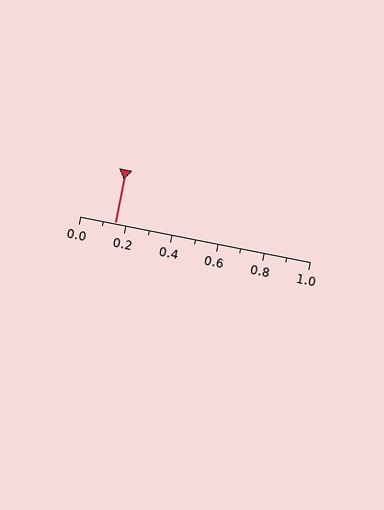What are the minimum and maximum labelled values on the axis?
The axis runs from 0.0 to 1.0.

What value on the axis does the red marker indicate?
The marker indicates approximately 0.15.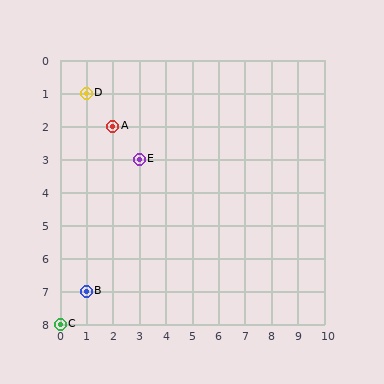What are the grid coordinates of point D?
Point D is at grid coordinates (1, 1).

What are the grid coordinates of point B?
Point B is at grid coordinates (1, 7).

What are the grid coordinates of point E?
Point E is at grid coordinates (3, 3).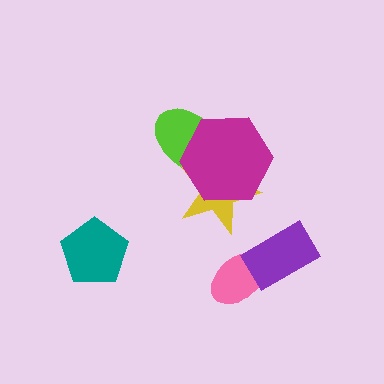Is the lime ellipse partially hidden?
Yes, it is partially covered by another shape.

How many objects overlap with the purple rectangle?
1 object overlaps with the purple rectangle.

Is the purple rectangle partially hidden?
No, no other shape covers it.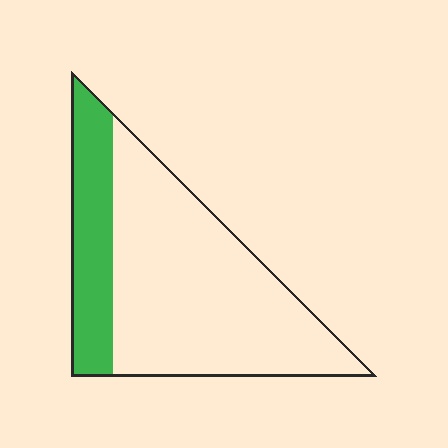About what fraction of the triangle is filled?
About one quarter (1/4).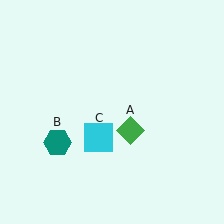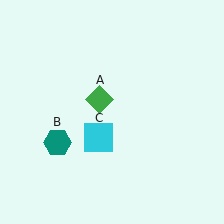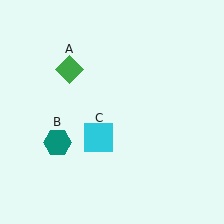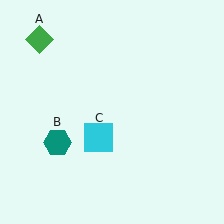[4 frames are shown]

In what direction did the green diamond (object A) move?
The green diamond (object A) moved up and to the left.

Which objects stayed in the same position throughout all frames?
Teal hexagon (object B) and cyan square (object C) remained stationary.